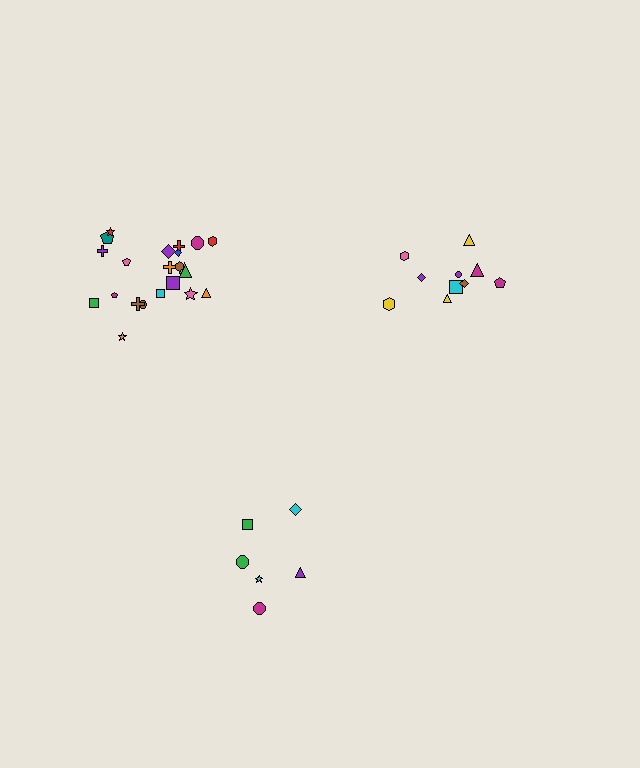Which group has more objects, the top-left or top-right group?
The top-left group.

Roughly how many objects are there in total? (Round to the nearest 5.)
Roughly 40 objects in total.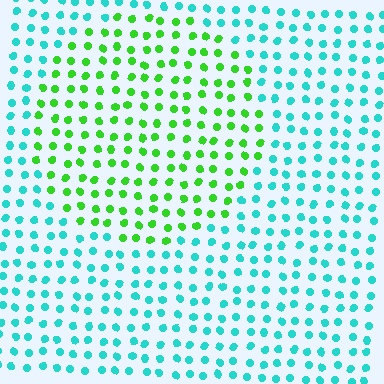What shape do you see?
I see a circle.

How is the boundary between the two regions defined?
The boundary is defined purely by a slight shift in hue (about 60 degrees). Spacing, size, and orientation are identical on both sides.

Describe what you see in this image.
The image is filled with small cyan elements in a uniform arrangement. A circle-shaped region is visible where the elements are tinted to a slightly different hue, forming a subtle color boundary.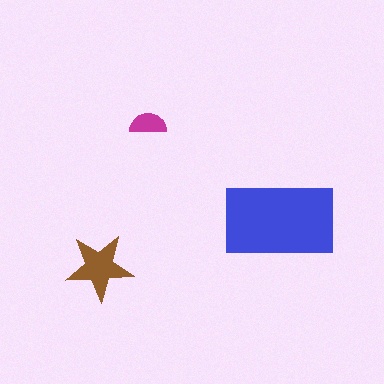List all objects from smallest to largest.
The magenta semicircle, the brown star, the blue rectangle.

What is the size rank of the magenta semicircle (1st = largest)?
3rd.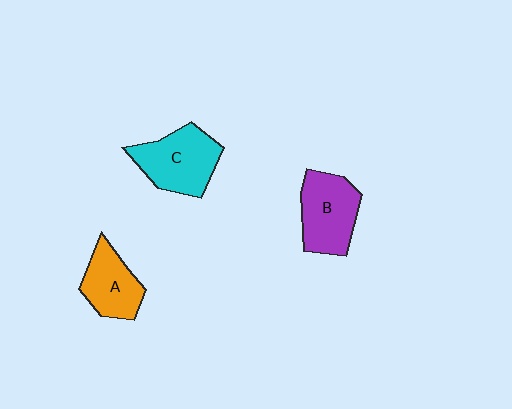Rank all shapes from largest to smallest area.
From largest to smallest: C (cyan), B (purple), A (orange).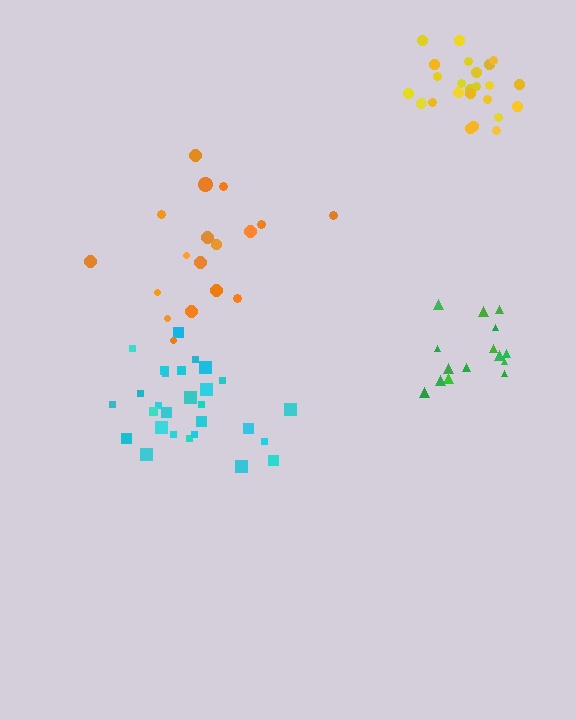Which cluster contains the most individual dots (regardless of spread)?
Cyan (28).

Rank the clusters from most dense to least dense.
yellow, cyan, green, orange.